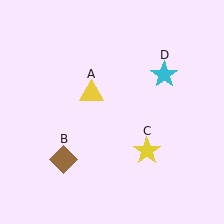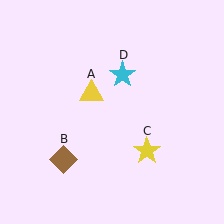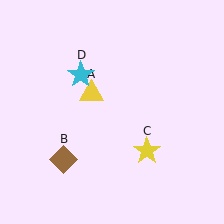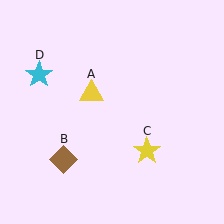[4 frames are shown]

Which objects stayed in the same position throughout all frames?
Yellow triangle (object A) and brown diamond (object B) and yellow star (object C) remained stationary.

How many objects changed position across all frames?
1 object changed position: cyan star (object D).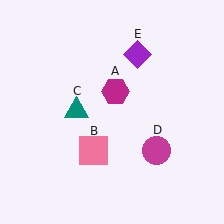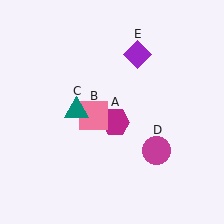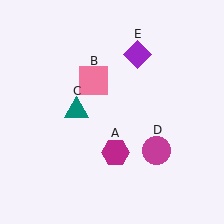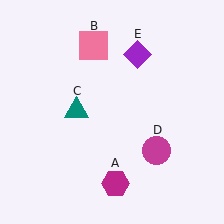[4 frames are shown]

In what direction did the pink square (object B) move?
The pink square (object B) moved up.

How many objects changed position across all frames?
2 objects changed position: magenta hexagon (object A), pink square (object B).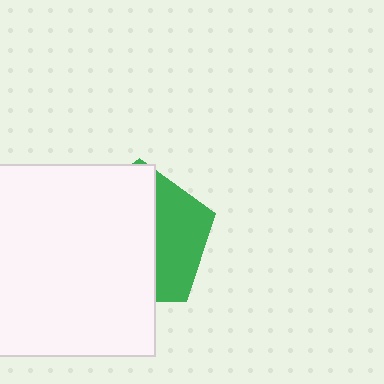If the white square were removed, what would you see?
You would see the complete green pentagon.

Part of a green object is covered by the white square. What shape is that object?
It is a pentagon.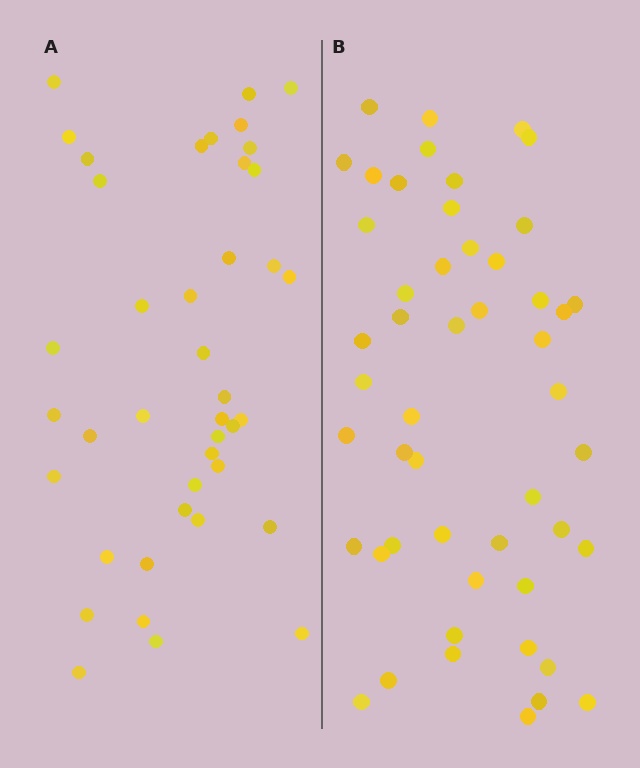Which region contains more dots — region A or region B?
Region B (the right region) has more dots.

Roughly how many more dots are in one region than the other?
Region B has roughly 8 or so more dots than region A.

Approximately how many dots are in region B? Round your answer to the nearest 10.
About 50 dots.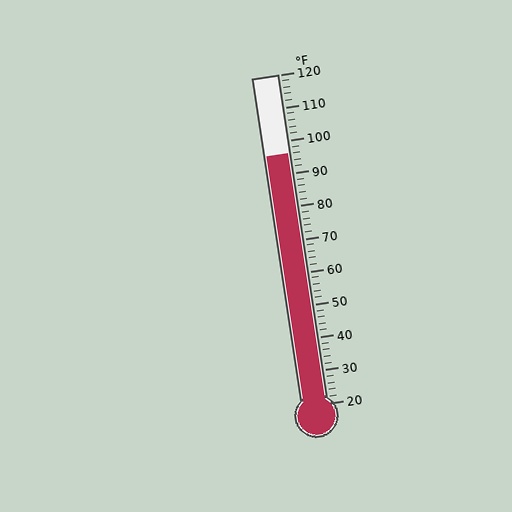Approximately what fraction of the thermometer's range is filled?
The thermometer is filled to approximately 75% of its range.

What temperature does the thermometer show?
The thermometer shows approximately 96°F.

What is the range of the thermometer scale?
The thermometer scale ranges from 20°F to 120°F.